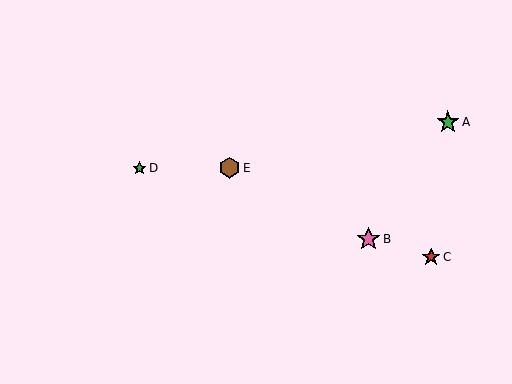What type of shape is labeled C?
Shape C is a red star.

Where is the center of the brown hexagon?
The center of the brown hexagon is at (230, 168).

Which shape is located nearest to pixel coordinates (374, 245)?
The pink star (labeled B) at (368, 239) is nearest to that location.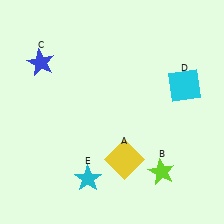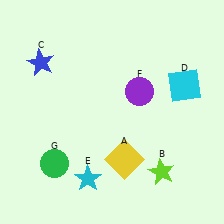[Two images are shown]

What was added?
A purple circle (F), a green circle (G) were added in Image 2.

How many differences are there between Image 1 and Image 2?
There are 2 differences between the two images.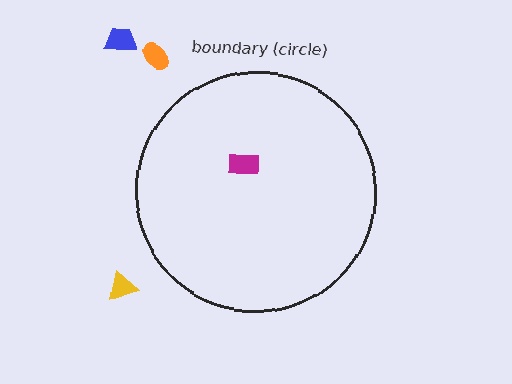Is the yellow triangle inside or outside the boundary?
Outside.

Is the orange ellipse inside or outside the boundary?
Outside.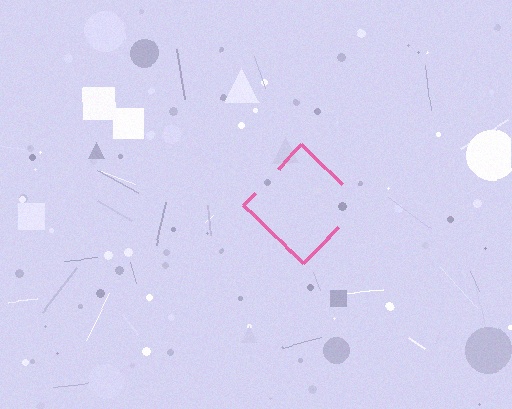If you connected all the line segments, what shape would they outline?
They would outline a diamond.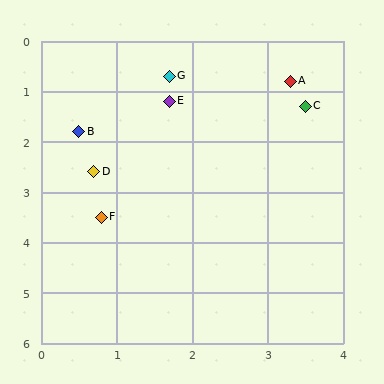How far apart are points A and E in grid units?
Points A and E are about 1.6 grid units apart.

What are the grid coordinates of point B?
Point B is at approximately (0.5, 1.8).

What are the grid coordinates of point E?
Point E is at approximately (1.7, 1.2).